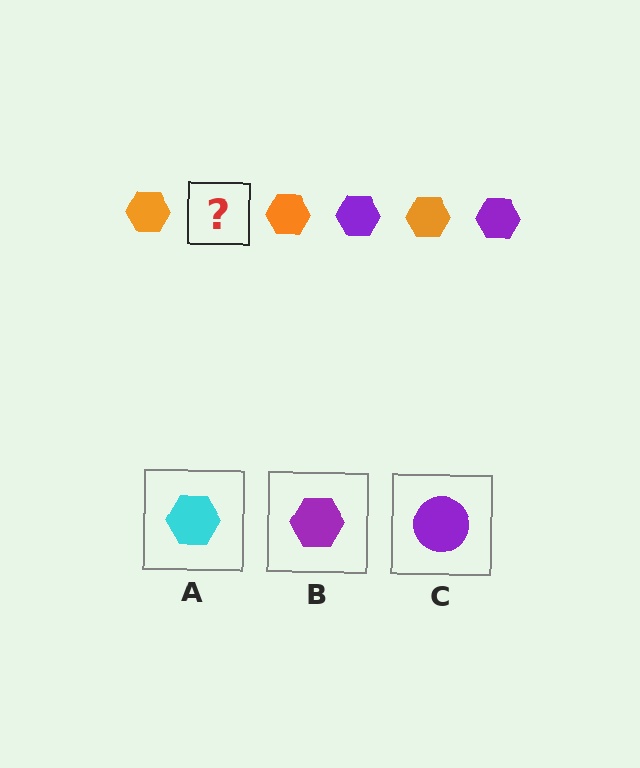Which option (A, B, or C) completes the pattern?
B.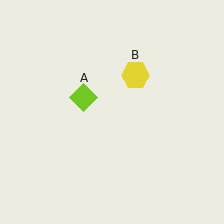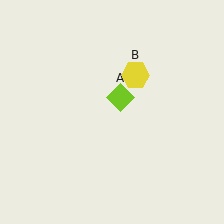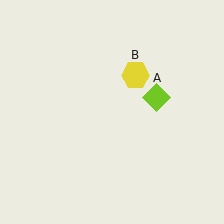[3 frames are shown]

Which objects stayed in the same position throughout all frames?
Yellow hexagon (object B) remained stationary.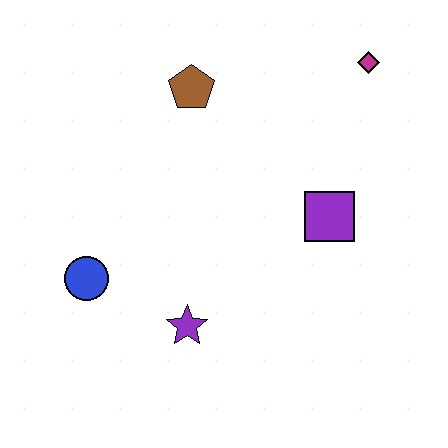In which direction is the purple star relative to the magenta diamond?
The purple star is below the magenta diamond.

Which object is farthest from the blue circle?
The magenta diamond is farthest from the blue circle.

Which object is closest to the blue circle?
The purple star is closest to the blue circle.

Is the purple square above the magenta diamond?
No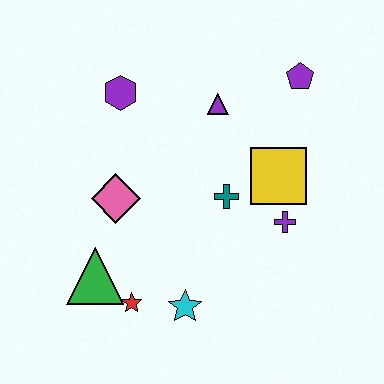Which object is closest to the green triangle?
The red star is closest to the green triangle.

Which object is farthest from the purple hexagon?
The cyan star is farthest from the purple hexagon.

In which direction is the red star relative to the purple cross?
The red star is to the left of the purple cross.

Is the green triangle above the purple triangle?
No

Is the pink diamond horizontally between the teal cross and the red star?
No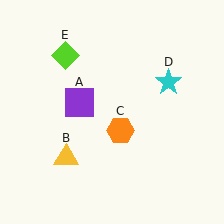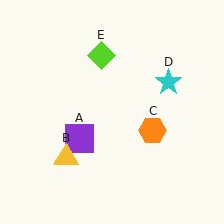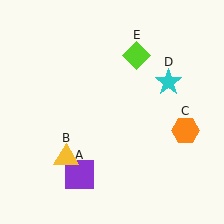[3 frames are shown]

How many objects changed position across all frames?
3 objects changed position: purple square (object A), orange hexagon (object C), lime diamond (object E).